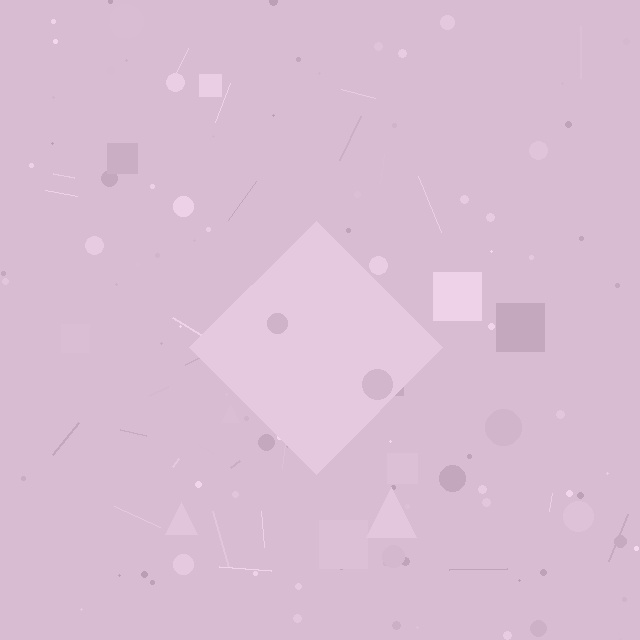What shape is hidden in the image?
A diamond is hidden in the image.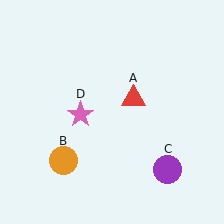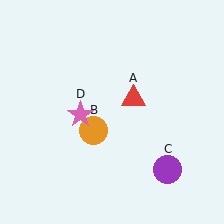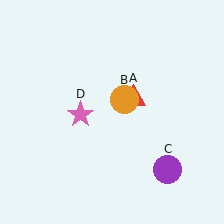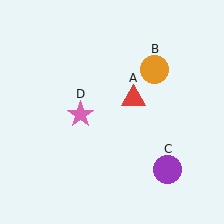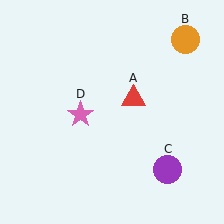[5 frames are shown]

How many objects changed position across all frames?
1 object changed position: orange circle (object B).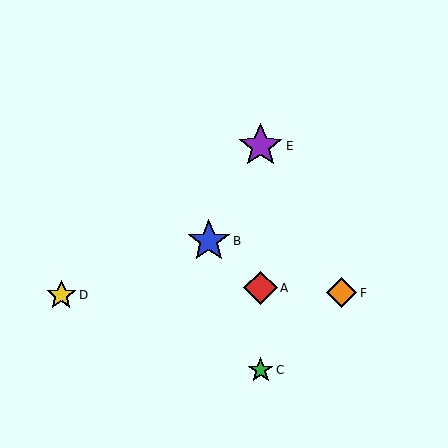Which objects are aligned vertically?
Objects A, C, E are aligned vertically.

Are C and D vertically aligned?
No, C is at x≈261 and D is at x≈61.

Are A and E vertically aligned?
Yes, both are at x≈261.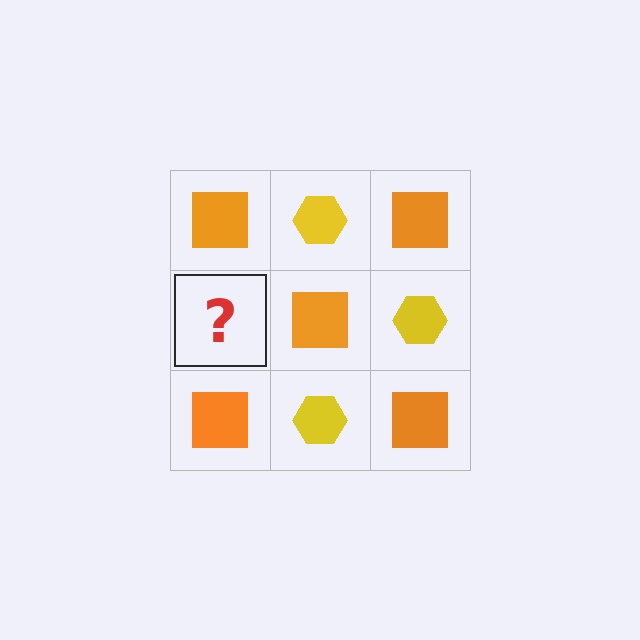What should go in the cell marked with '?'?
The missing cell should contain a yellow hexagon.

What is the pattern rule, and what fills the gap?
The rule is that it alternates orange square and yellow hexagon in a checkerboard pattern. The gap should be filled with a yellow hexagon.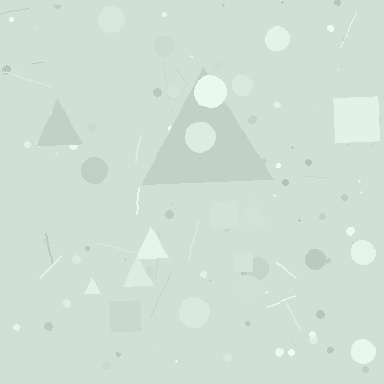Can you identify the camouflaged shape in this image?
The camouflaged shape is a triangle.